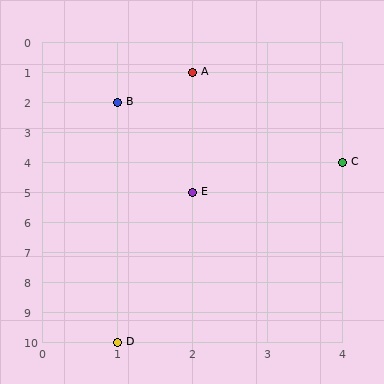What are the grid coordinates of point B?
Point B is at grid coordinates (1, 2).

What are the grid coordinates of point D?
Point D is at grid coordinates (1, 10).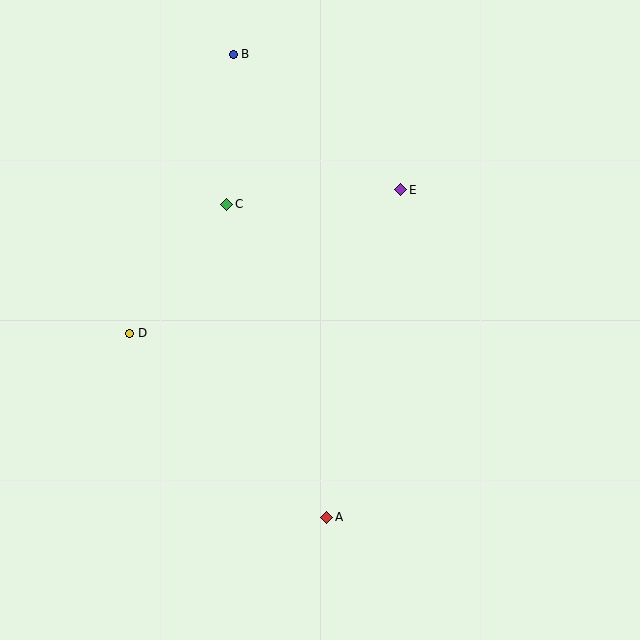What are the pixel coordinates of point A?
Point A is at (327, 517).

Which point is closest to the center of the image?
Point C at (227, 204) is closest to the center.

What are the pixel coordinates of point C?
Point C is at (227, 204).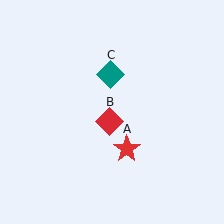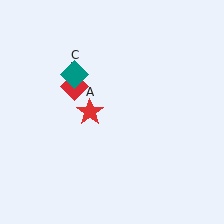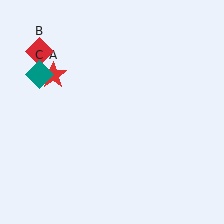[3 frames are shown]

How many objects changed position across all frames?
3 objects changed position: red star (object A), red diamond (object B), teal diamond (object C).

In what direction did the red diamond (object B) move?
The red diamond (object B) moved up and to the left.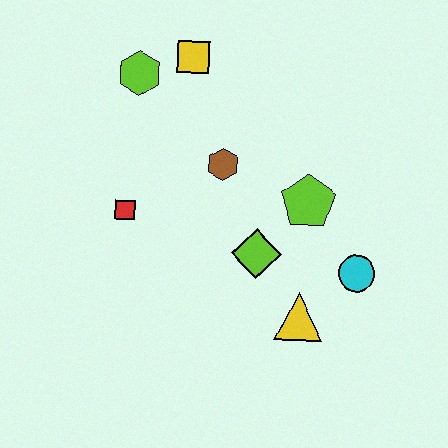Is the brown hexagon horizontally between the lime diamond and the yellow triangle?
No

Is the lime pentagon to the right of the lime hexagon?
Yes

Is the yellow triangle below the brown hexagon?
Yes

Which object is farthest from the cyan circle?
The lime hexagon is farthest from the cyan circle.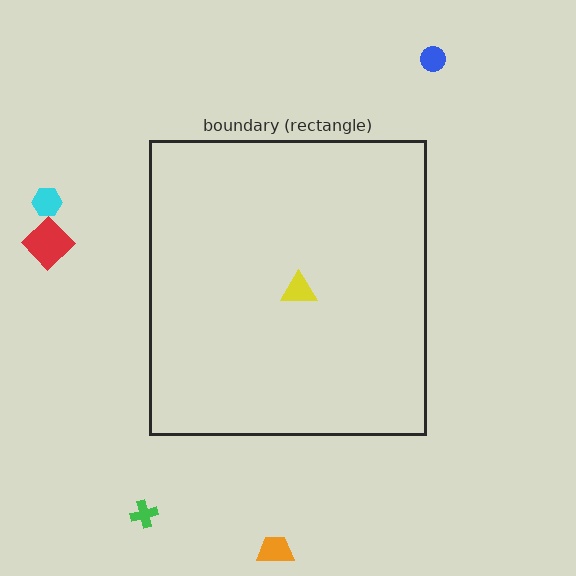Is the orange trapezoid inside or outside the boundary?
Outside.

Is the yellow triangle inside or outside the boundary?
Inside.